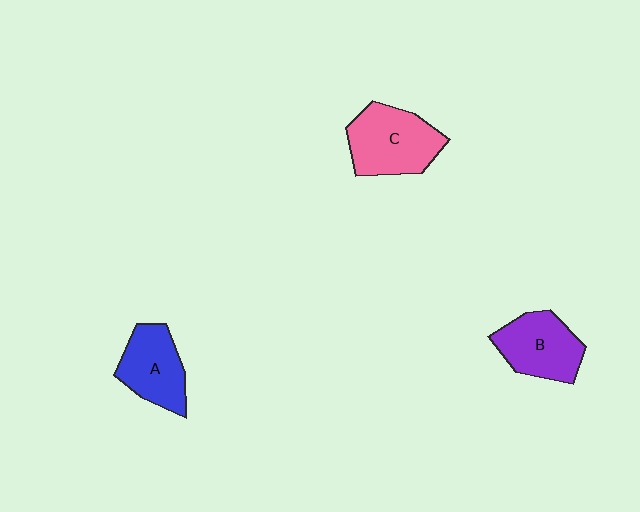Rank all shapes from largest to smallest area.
From largest to smallest: C (pink), B (purple), A (blue).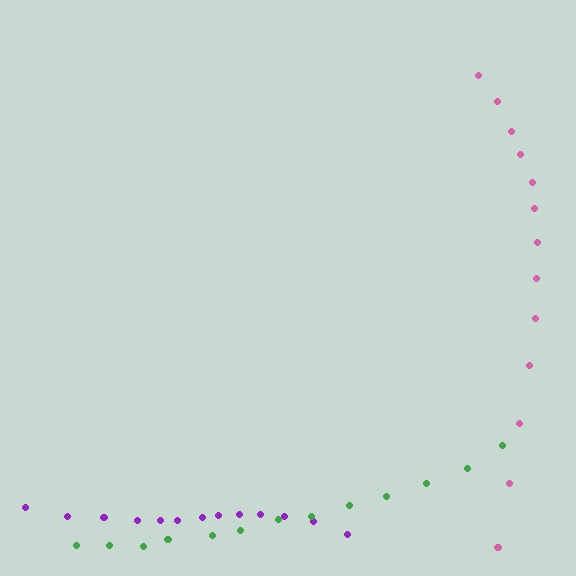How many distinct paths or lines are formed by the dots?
There are 3 distinct paths.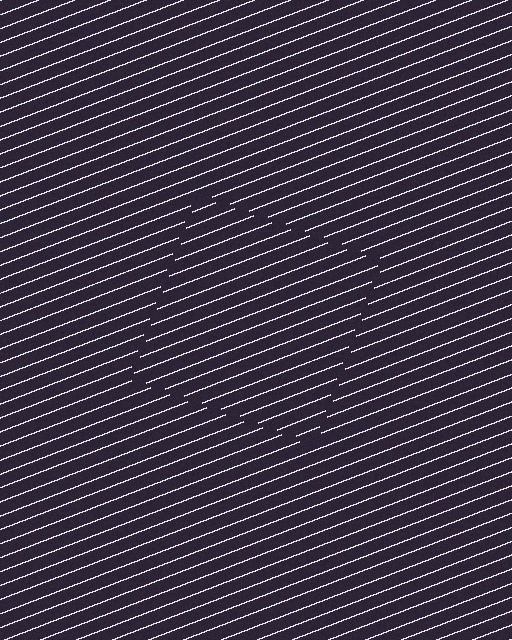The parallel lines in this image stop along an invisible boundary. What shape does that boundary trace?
An illusory square. The interior of the shape contains the same grating, shifted by half a period — the contour is defined by the phase discontinuity where line-ends from the inner and outer gratings abut.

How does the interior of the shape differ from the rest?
The interior of the shape contains the same grating, shifted by half a period — the contour is defined by the phase discontinuity where line-ends from the inner and outer gratings abut.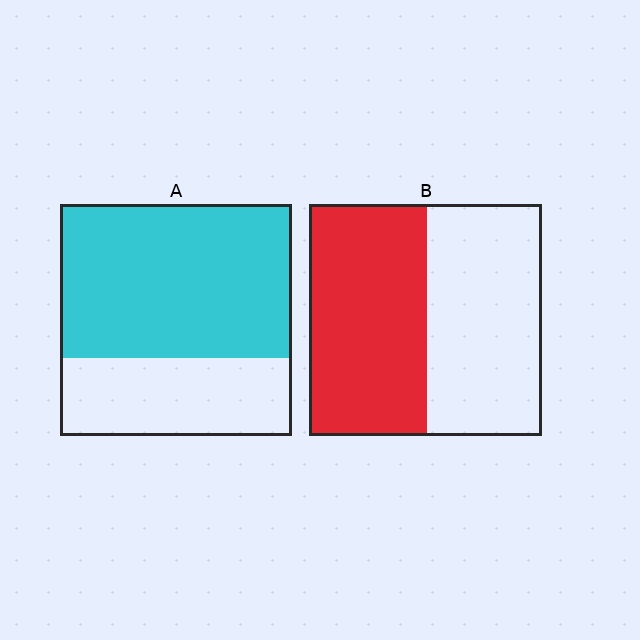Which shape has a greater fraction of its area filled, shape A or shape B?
Shape A.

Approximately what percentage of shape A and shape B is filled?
A is approximately 65% and B is approximately 50%.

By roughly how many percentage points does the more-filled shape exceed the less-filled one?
By roughly 15 percentage points (A over B).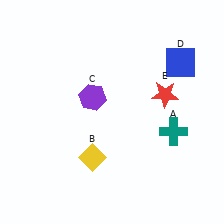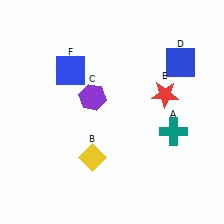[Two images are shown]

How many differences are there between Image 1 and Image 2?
There is 1 difference between the two images.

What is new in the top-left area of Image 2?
A blue square (F) was added in the top-left area of Image 2.